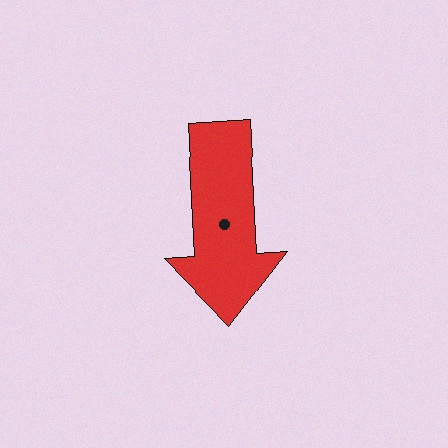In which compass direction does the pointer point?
South.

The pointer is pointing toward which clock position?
Roughly 6 o'clock.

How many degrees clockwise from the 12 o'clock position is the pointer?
Approximately 177 degrees.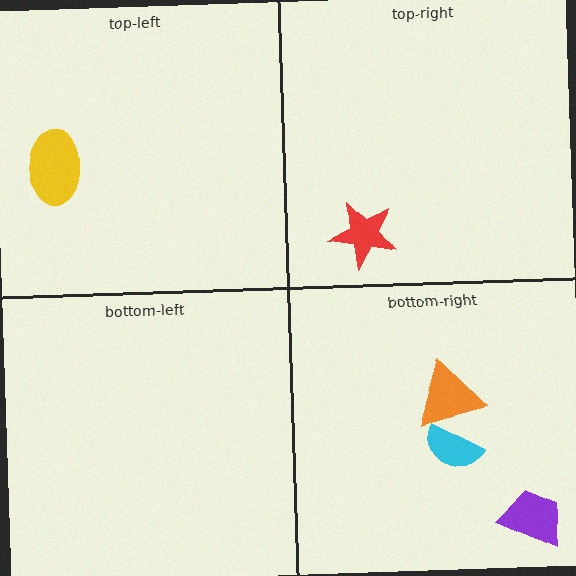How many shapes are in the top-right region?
1.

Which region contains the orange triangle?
The bottom-right region.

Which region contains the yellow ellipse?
The top-left region.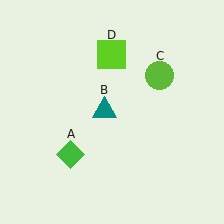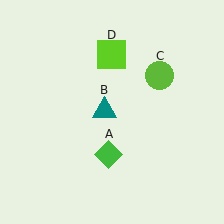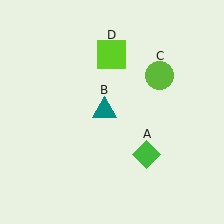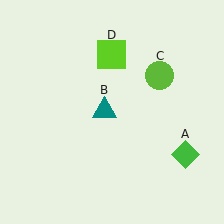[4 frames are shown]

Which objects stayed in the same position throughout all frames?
Teal triangle (object B) and lime circle (object C) and lime square (object D) remained stationary.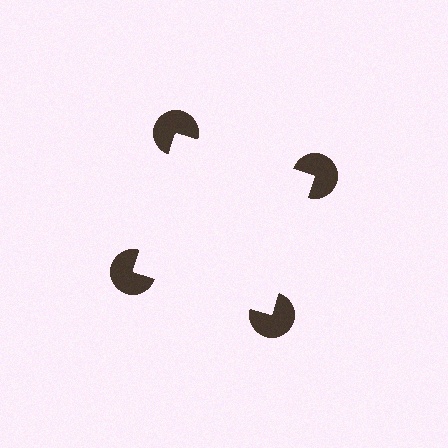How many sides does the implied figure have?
4 sides.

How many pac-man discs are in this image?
There are 4 — one at each vertex of the illusory square.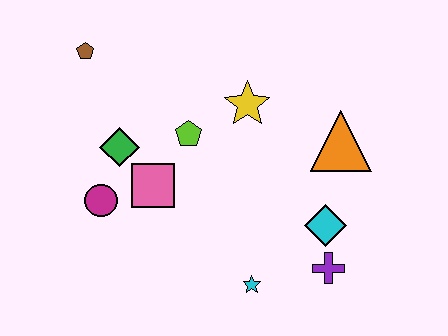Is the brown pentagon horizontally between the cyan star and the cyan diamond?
No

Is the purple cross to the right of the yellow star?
Yes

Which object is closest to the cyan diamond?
The purple cross is closest to the cyan diamond.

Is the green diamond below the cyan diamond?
No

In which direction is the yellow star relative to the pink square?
The yellow star is to the right of the pink square.